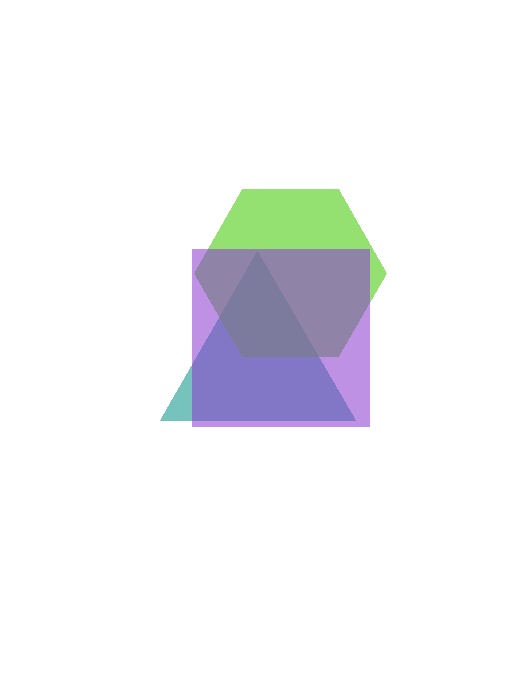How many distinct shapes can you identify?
There are 3 distinct shapes: a teal triangle, a lime hexagon, a purple square.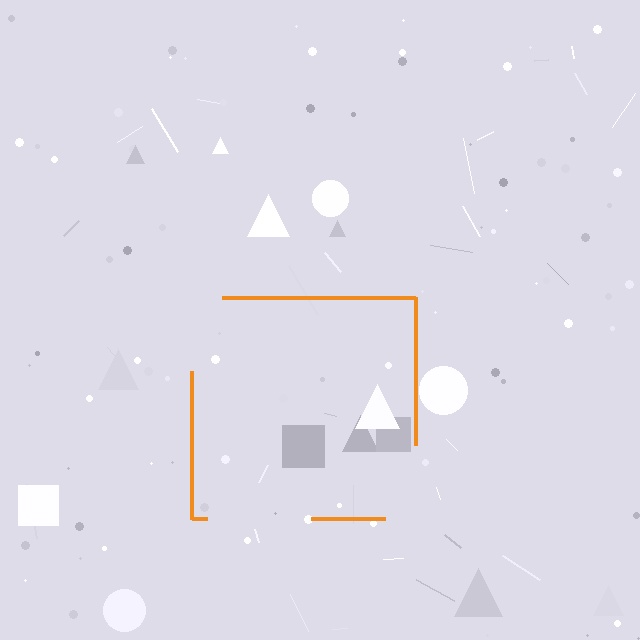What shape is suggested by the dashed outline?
The dashed outline suggests a square.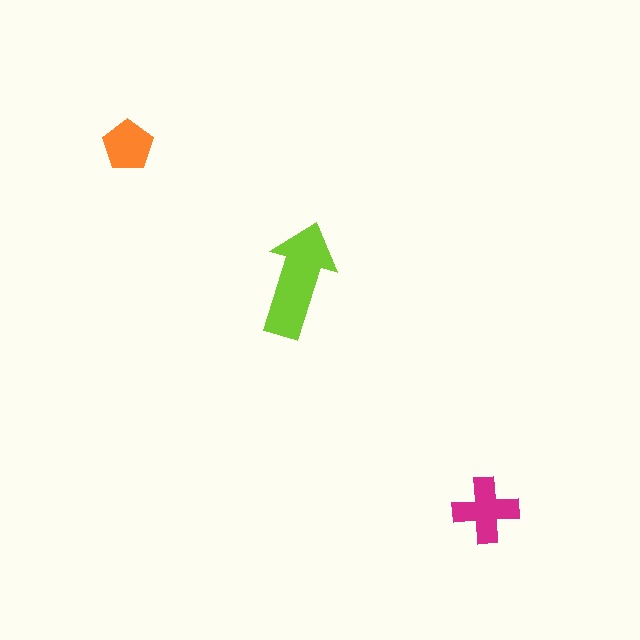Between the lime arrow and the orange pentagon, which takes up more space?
The lime arrow.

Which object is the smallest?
The orange pentagon.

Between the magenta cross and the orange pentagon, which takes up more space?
The magenta cross.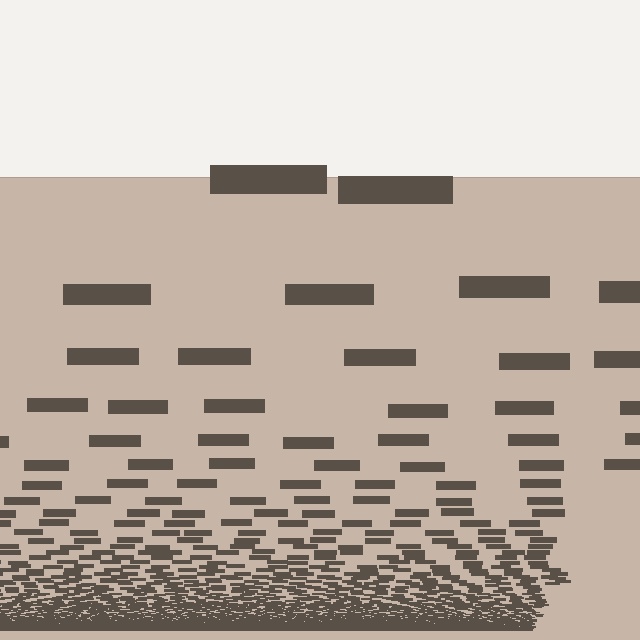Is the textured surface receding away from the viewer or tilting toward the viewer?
The surface appears to tilt toward the viewer. Texture elements get larger and sparser toward the top.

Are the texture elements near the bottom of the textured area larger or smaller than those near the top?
Smaller. The gradient is inverted — elements near the bottom are smaller and denser.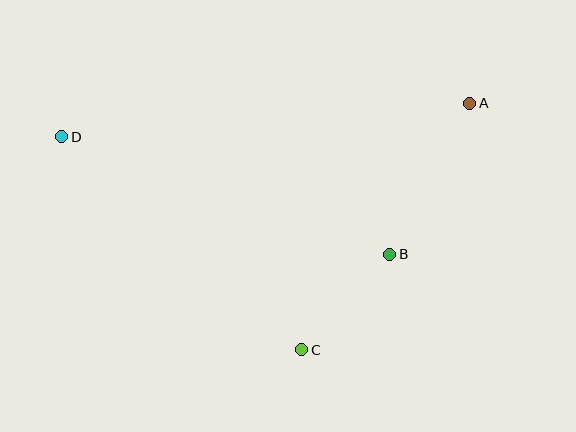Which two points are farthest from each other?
Points A and D are farthest from each other.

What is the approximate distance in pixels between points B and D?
The distance between B and D is approximately 348 pixels.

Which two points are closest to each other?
Points B and C are closest to each other.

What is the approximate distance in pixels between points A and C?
The distance between A and C is approximately 298 pixels.